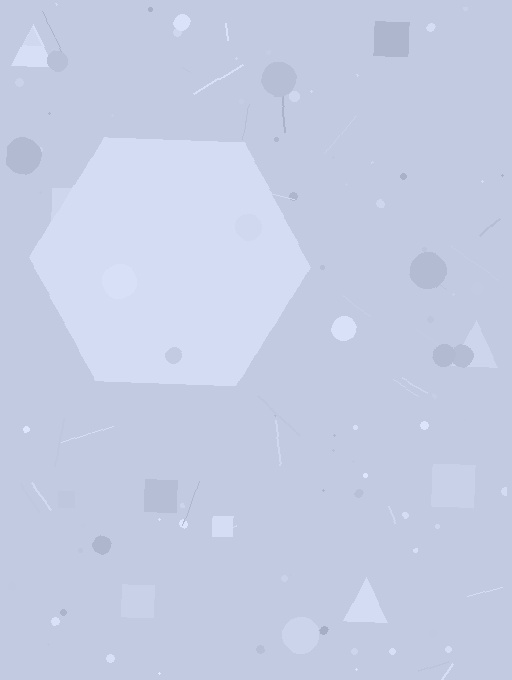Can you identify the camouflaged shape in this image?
The camouflaged shape is a hexagon.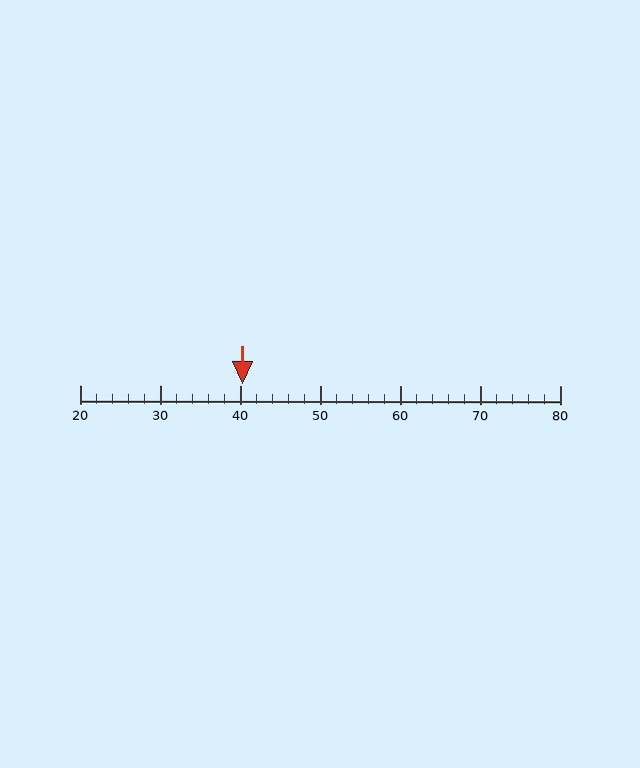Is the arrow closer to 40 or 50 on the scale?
The arrow is closer to 40.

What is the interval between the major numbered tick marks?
The major tick marks are spaced 10 units apart.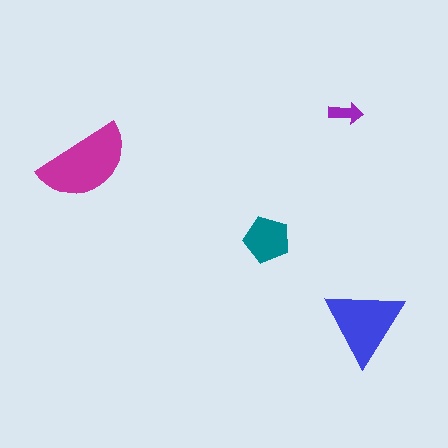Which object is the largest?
The magenta semicircle.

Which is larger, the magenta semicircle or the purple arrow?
The magenta semicircle.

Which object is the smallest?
The purple arrow.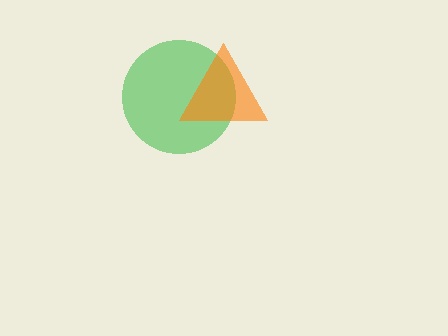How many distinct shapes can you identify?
There are 2 distinct shapes: a green circle, an orange triangle.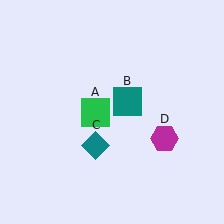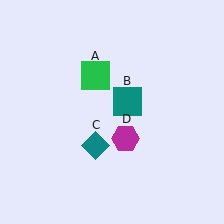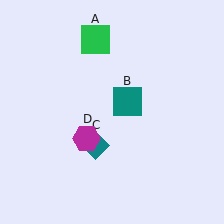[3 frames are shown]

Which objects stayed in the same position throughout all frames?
Teal square (object B) and teal diamond (object C) remained stationary.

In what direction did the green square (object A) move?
The green square (object A) moved up.